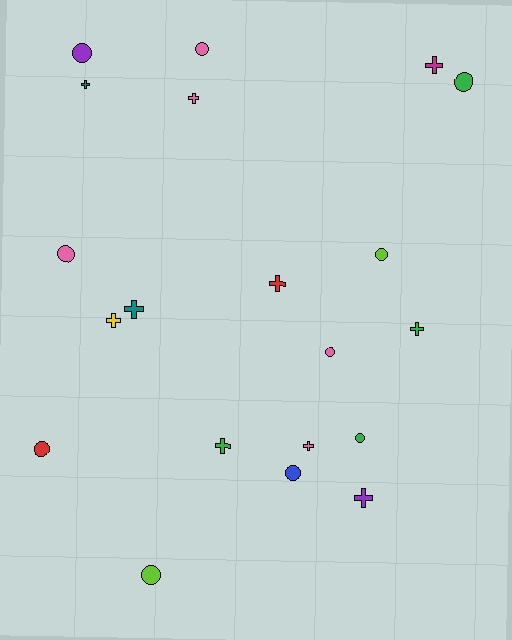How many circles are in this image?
There are 10 circles.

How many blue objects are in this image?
There is 1 blue object.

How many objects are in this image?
There are 20 objects.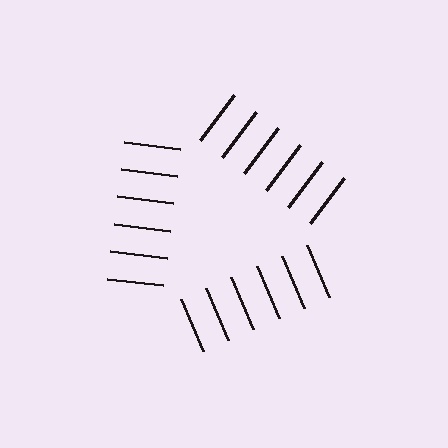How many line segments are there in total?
18 — 6 along each of the 3 edges.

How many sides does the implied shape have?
3 sides — the line-ends trace a triangle.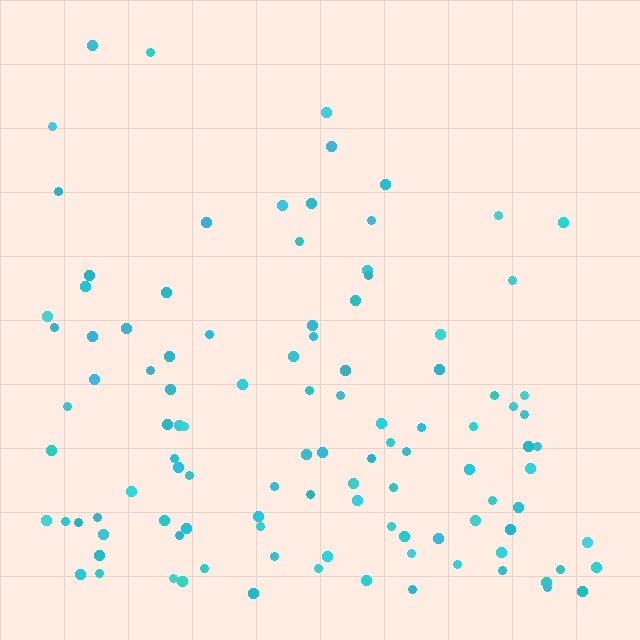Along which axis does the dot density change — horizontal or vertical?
Vertical.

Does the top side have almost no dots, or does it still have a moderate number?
Still a moderate number, just noticeably fewer than the bottom.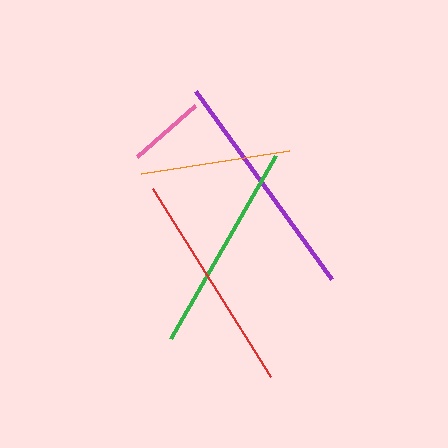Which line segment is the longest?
The purple line is the longest at approximately 232 pixels.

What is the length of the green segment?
The green segment is approximately 211 pixels long.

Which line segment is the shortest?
The pink line is the shortest at approximately 77 pixels.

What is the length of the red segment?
The red segment is approximately 221 pixels long.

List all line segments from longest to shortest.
From longest to shortest: purple, red, green, orange, pink.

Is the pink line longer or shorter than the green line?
The green line is longer than the pink line.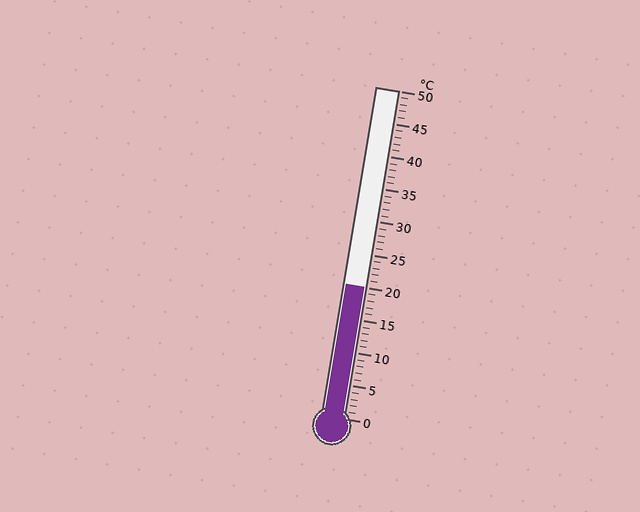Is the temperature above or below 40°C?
The temperature is below 40°C.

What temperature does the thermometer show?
The thermometer shows approximately 20°C.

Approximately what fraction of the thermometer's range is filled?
The thermometer is filled to approximately 40% of its range.